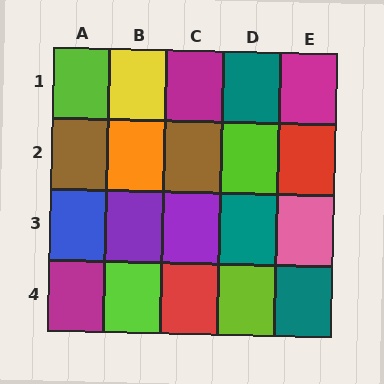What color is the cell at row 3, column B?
Purple.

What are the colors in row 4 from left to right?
Magenta, lime, red, lime, teal.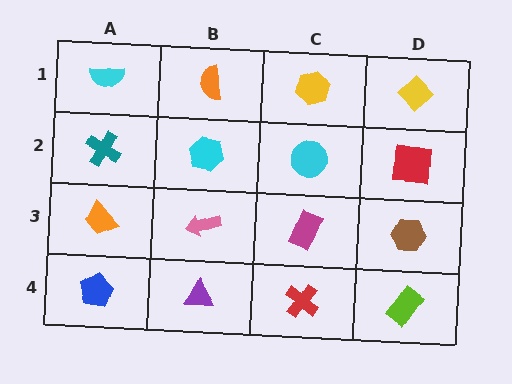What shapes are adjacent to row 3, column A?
A teal cross (row 2, column A), a blue pentagon (row 4, column A), a pink arrow (row 3, column B).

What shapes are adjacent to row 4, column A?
An orange trapezoid (row 3, column A), a purple triangle (row 4, column B).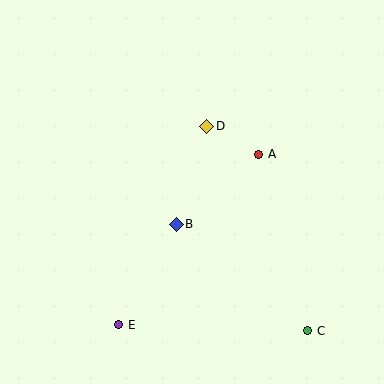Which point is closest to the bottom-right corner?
Point C is closest to the bottom-right corner.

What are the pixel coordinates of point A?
Point A is at (259, 154).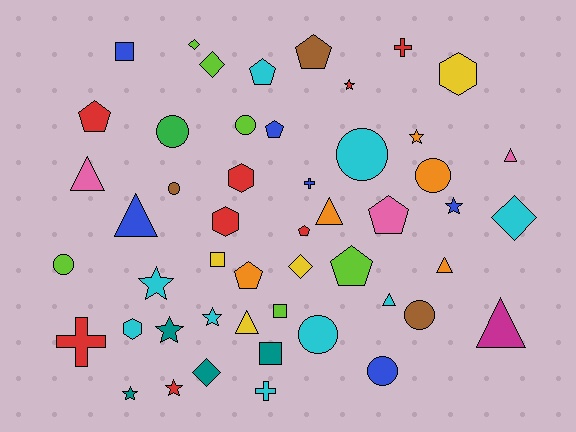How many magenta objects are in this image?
There is 1 magenta object.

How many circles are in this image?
There are 9 circles.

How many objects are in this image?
There are 50 objects.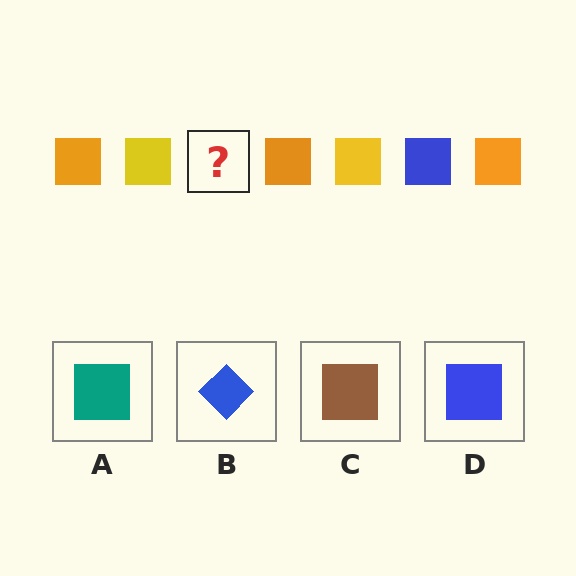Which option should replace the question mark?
Option D.